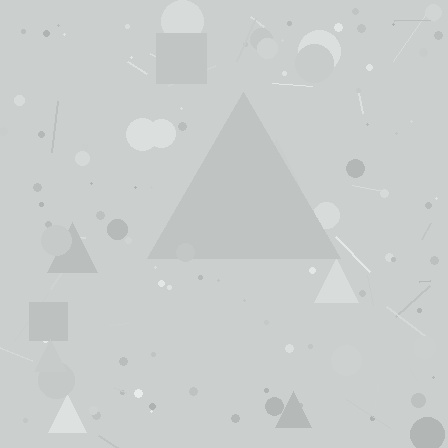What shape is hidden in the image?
A triangle is hidden in the image.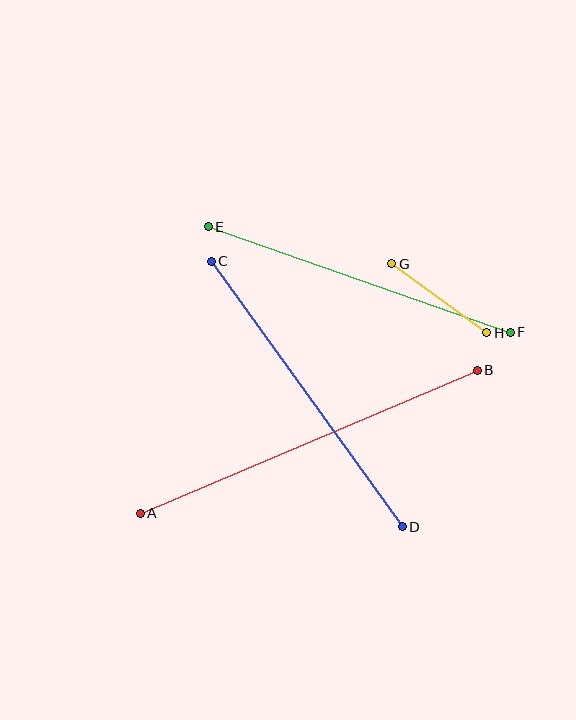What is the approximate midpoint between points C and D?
The midpoint is at approximately (307, 394) pixels.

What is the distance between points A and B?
The distance is approximately 366 pixels.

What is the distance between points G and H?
The distance is approximately 117 pixels.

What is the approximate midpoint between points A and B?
The midpoint is at approximately (309, 442) pixels.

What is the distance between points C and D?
The distance is approximately 327 pixels.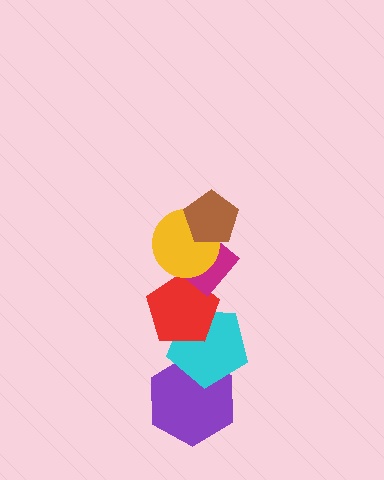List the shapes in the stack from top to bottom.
From top to bottom: the brown pentagon, the yellow circle, the magenta diamond, the red pentagon, the cyan pentagon, the purple hexagon.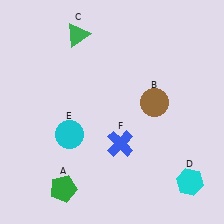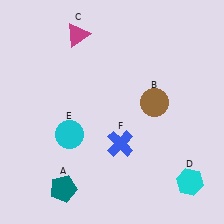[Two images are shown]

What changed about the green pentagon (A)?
In Image 1, A is green. In Image 2, it changed to teal.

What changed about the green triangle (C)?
In Image 1, C is green. In Image 2, it changed to magenta.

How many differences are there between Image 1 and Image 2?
There are 2 differences between the two images.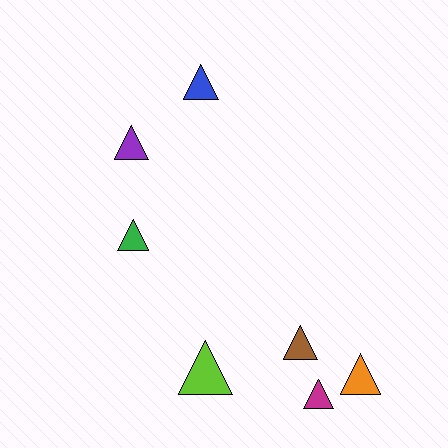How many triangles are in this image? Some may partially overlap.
There are 7 triangles.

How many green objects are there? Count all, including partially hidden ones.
There is 1 green object.